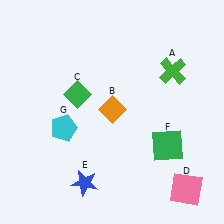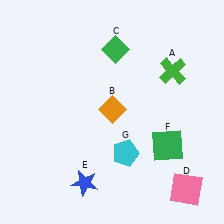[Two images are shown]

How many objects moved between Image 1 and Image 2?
2 objects moved between the two images.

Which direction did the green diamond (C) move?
The green diamond (C) moved up.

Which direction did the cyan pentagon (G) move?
The cyan pentagon (G) moved right.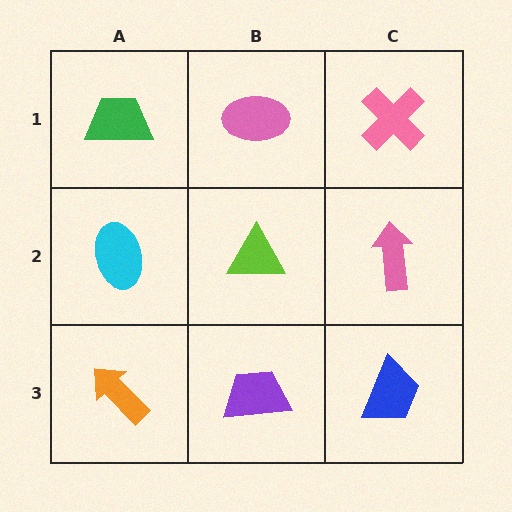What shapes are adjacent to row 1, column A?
A cyan ellipse (row 2, column A), a pink ellipse (row 1, column B).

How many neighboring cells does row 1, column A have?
2.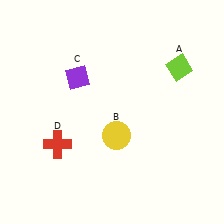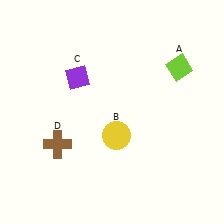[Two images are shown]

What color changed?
The cross (D) changed from red in Image 1 to brown in Image 2.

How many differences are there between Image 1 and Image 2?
There is 1 difference between the two images.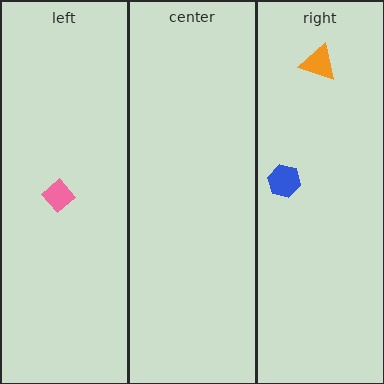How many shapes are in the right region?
2.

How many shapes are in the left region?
1.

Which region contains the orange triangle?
The right region.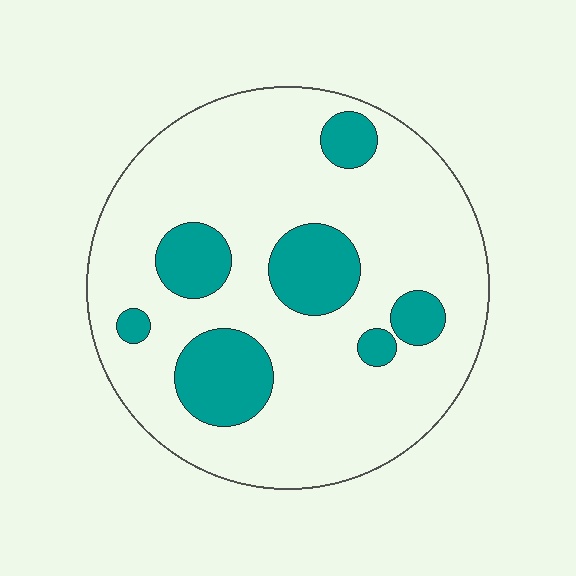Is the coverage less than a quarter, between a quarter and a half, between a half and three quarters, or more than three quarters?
Less than a quarter.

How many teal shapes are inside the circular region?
7.